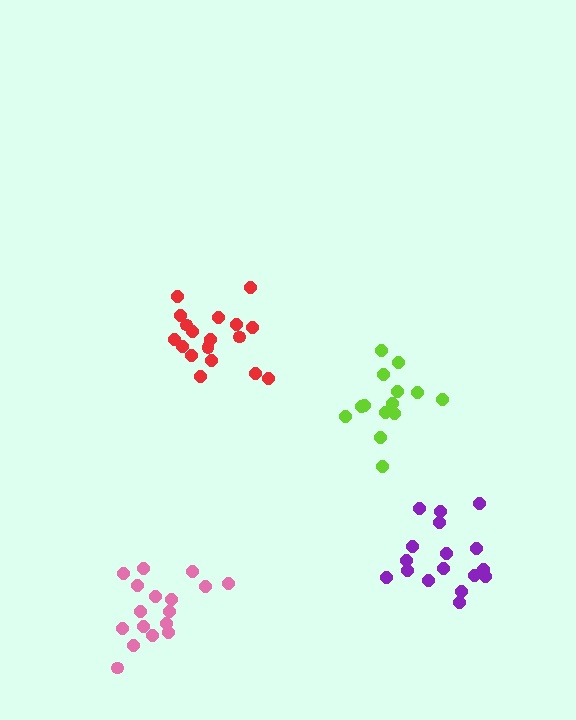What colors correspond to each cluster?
The clusters are colored: pink, red, lime, purple.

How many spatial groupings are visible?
There are 4 spatial groupings.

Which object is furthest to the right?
The purple cluster is rightmost.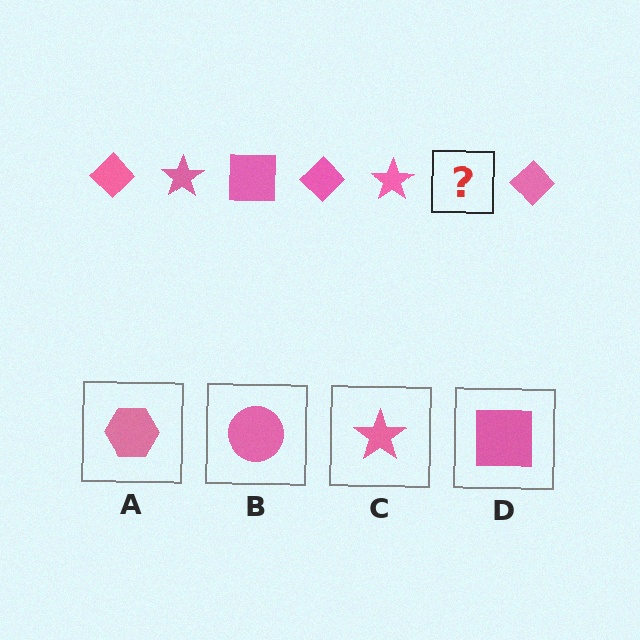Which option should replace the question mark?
Option D.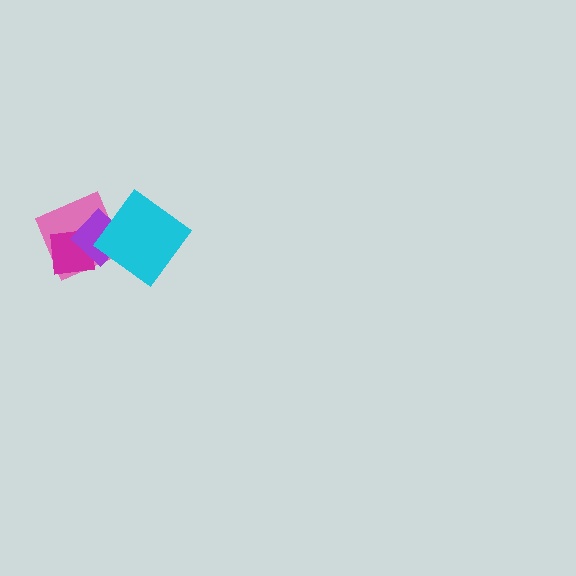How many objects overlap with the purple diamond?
3 objects overlap with the purple diamond.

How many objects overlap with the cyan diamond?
2 objects overlap with the cyan diamond.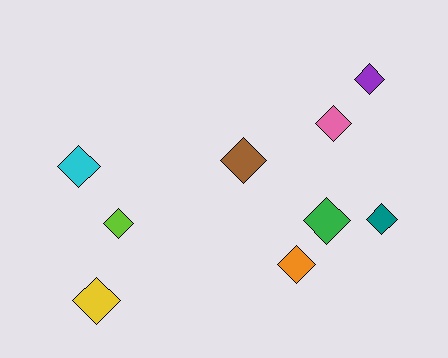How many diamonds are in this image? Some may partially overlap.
There are 9 diamonds.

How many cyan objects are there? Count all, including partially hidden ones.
There is 1 cyan object.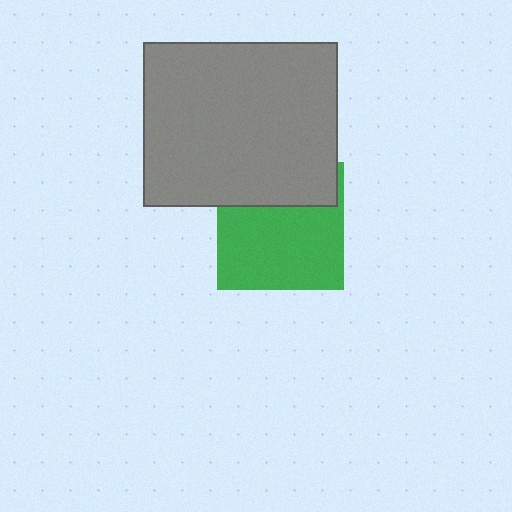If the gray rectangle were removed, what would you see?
You would see the complete green square.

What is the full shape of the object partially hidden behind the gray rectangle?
The partially hidden object is a green square.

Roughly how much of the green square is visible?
Most of it is visible (roughly 66%).